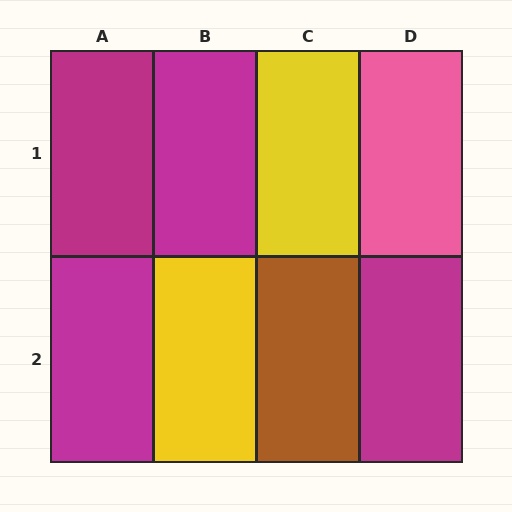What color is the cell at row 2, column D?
Magenta.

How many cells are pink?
1 cell is pink.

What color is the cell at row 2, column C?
Brown.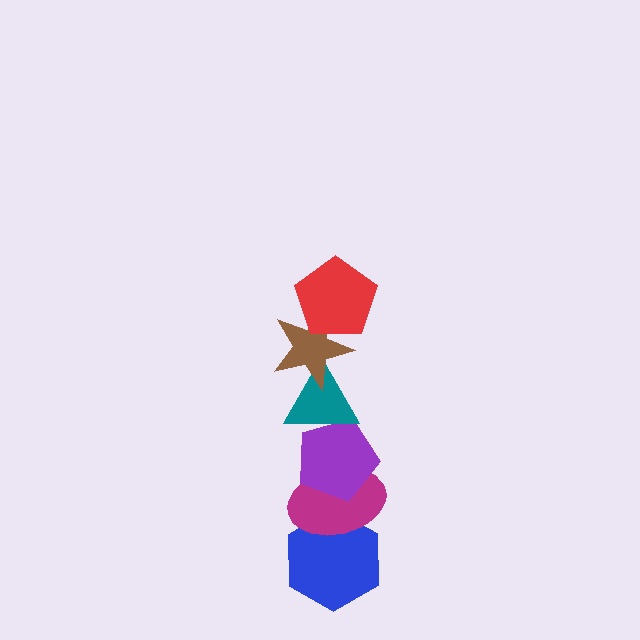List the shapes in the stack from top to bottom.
From top to bottom: the red pentagon, the brown star, the teal triangle, the purple pentagon, the magenta ellipse, the blue hexagon.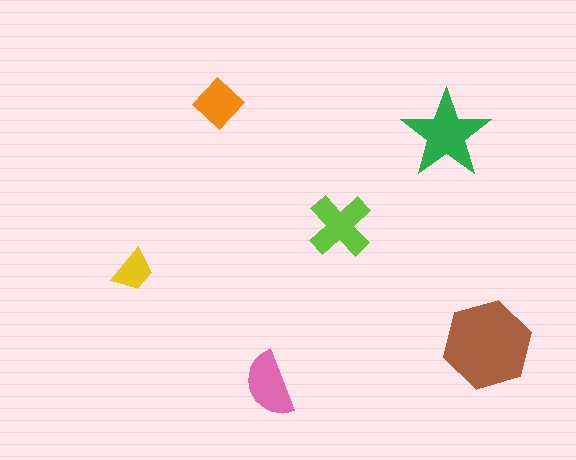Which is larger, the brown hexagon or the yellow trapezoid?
The brown hexagon.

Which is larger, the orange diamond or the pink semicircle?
The pink semicircle.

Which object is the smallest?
The yellow trapezoid.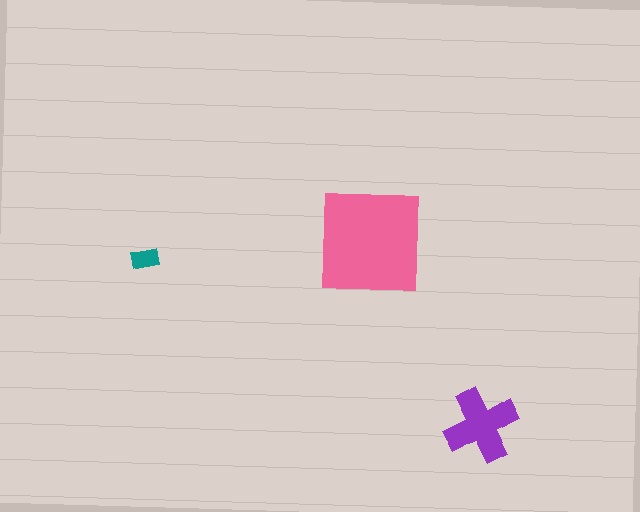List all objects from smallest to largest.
The teal rectangle, the purple cross, the pink square.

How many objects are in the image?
There are 3 objects in the image.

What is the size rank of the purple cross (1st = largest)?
2nd.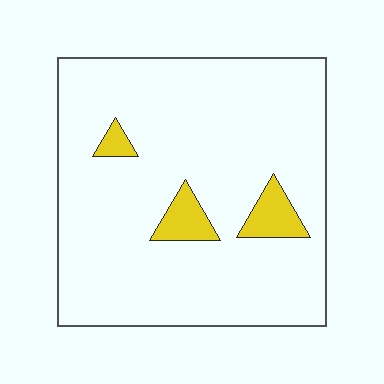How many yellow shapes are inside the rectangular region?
3.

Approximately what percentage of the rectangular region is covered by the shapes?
Approximately 10%.